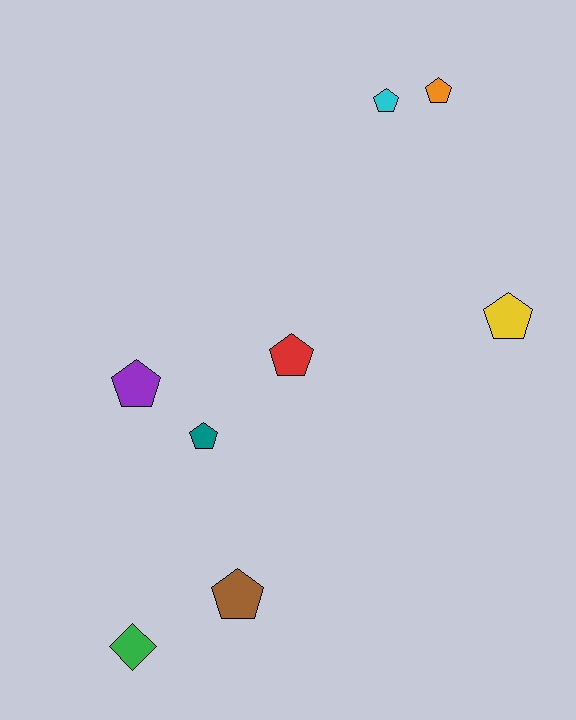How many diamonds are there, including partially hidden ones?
There is 1 diamond.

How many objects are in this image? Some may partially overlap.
There are 8 objects.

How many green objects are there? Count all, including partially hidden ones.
There is 1 green object.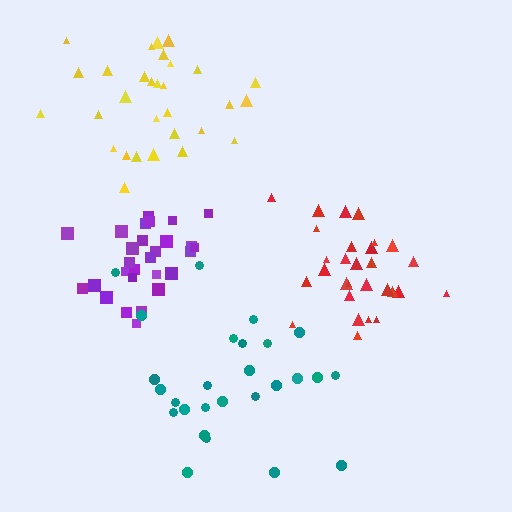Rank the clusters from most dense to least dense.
purple, red, yellow, teal.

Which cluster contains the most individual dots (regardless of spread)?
Yellow (31).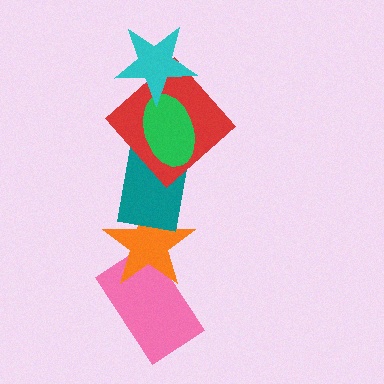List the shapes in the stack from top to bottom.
From top to bottom: the cyan star, the green ellipse, the red diamond, the teal rectangle, the orange star, the pink rectangle.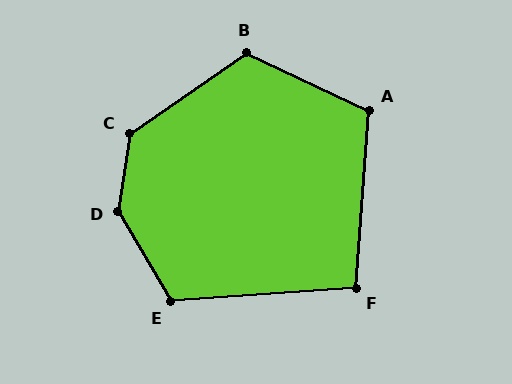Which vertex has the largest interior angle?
D, at approximately 142 degrees.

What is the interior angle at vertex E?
Approximately 116 degrees (obtuse).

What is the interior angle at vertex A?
Approximately 111 degrees (obtuse).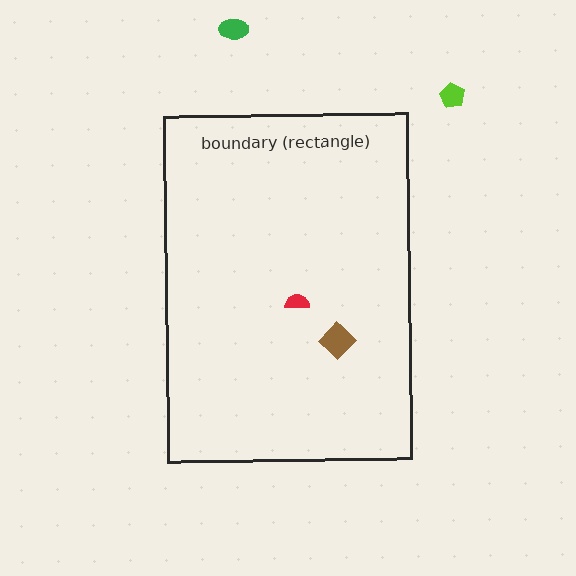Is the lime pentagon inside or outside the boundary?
Outside.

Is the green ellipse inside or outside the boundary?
Outside.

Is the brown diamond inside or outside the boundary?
Inside.